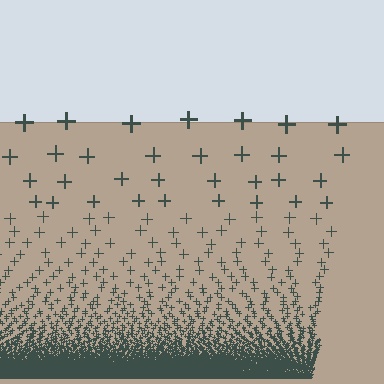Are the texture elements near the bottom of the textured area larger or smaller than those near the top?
Smaller. The gradient is inverted — elements near the bottom are smaller and denser.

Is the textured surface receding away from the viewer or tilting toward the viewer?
The surface appears to tilt toward the viewer. Texture elements get larger and sparser toward the top.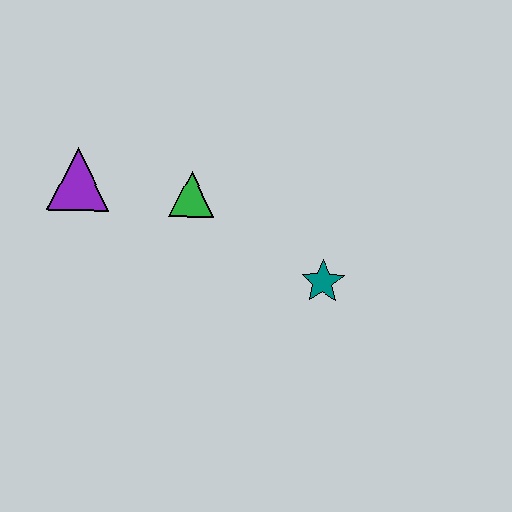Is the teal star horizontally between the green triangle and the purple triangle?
No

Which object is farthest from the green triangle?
The teal star is farthest from the green triangle.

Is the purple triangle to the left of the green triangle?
Yes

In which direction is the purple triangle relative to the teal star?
The purple triangle is to the left of the teal star.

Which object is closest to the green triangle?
The purple triangle is closest to the green triangle.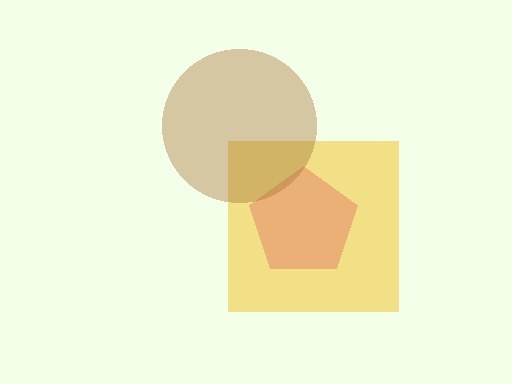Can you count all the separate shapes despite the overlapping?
Yes, there are 3 separate shapes.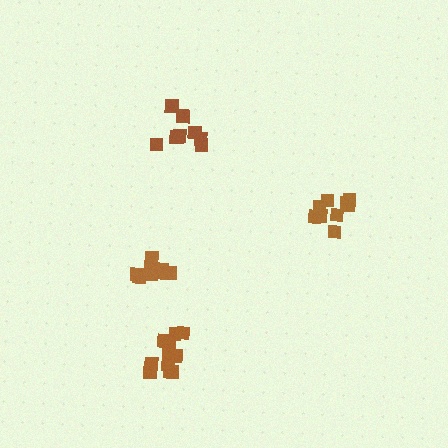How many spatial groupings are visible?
There are 4 spatial groupings.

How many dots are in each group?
Group 1: 9 dots, Group 2: 9 dots, Group 3: 9 dots, Group 4: 14 dots (41 total).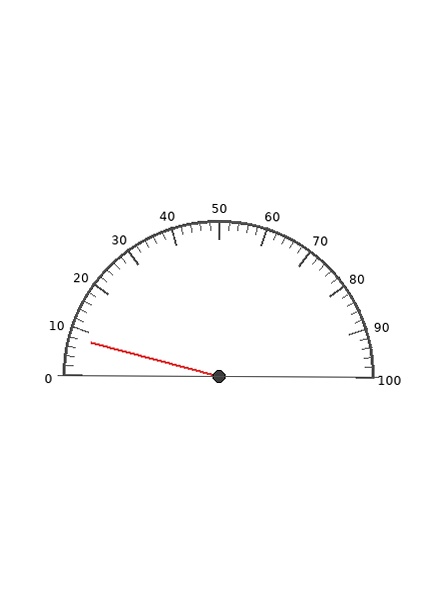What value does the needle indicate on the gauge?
The needle indicates approximately 8.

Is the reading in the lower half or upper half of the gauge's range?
The reading is in the lower half of the range (0 to 100).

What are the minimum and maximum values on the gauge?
The gauge ranges from 0 to 100.